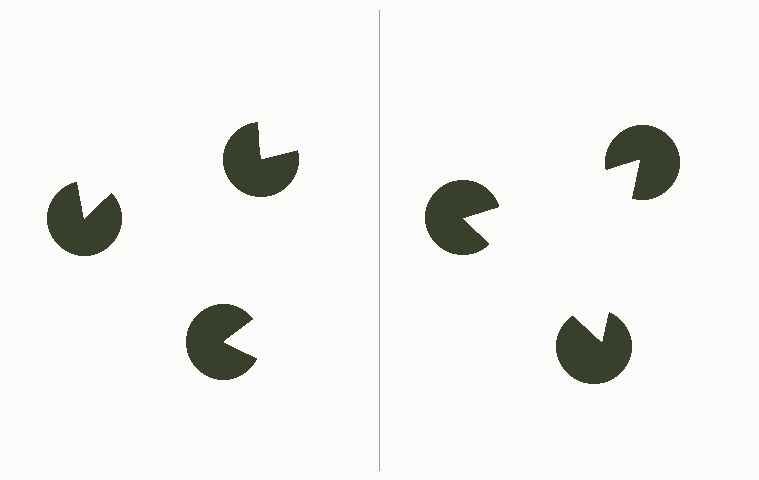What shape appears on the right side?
An illusory triangle.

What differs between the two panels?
The pac-man discs are positioned identically on both sides; only the wedge orientations differ. On the right they align to a triangle; on the left they are misaligned.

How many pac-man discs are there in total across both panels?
6 — 3 on each side.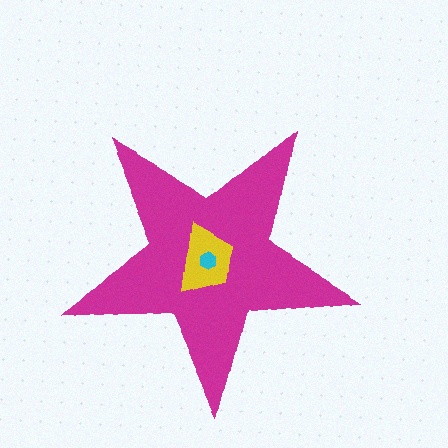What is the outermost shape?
The magenta star.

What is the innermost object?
The cyan hexagon.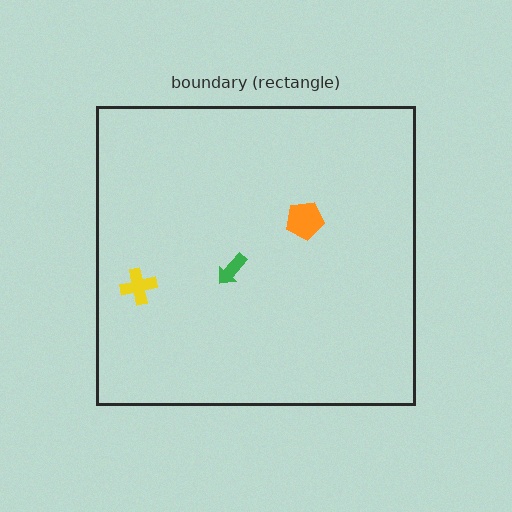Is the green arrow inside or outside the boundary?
Inside.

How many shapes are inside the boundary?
3 inside, 0 outside.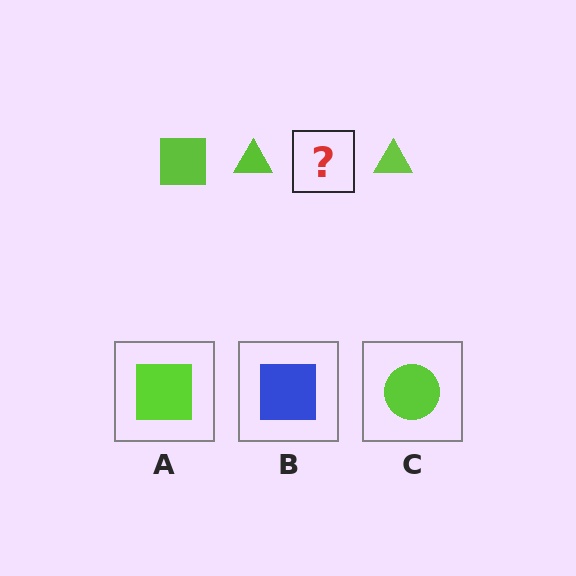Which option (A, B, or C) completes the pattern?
A.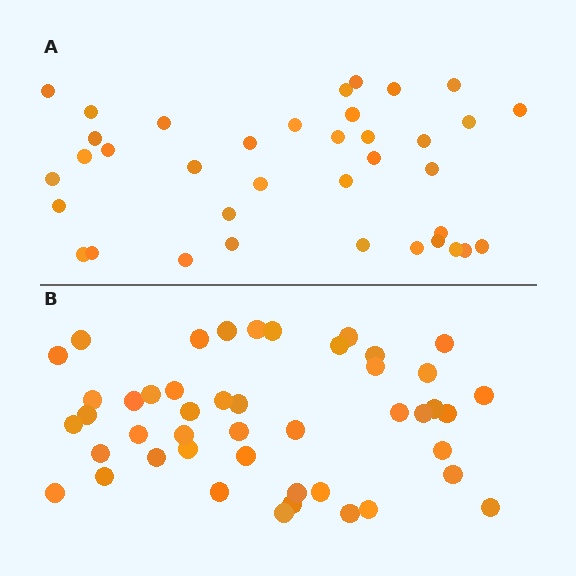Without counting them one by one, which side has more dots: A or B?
Region B (the bottom region) has more dots.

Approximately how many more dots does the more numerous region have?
Region B has roughly 8 or so more dots than region A.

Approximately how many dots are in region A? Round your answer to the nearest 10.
About 40 dots. (The exact count is 37, which rounds to 40.)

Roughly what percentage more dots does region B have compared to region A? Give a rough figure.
About 25% more.